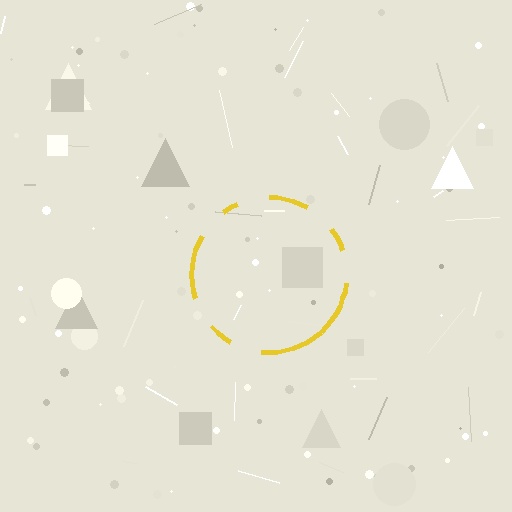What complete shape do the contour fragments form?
The contour fragments form a circle.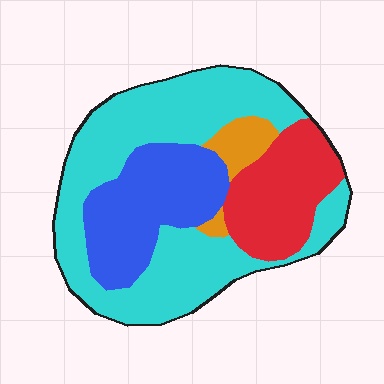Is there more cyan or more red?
Cyan.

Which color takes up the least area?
Orange, at roughly 5%.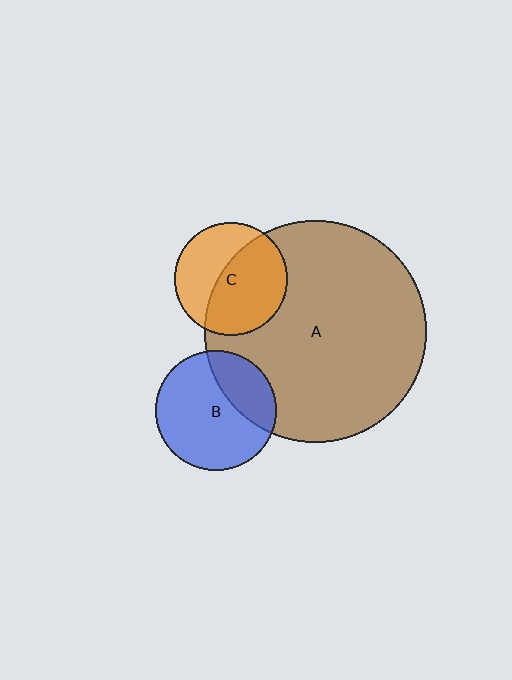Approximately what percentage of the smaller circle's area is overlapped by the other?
Approximately 30%.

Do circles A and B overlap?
Yes.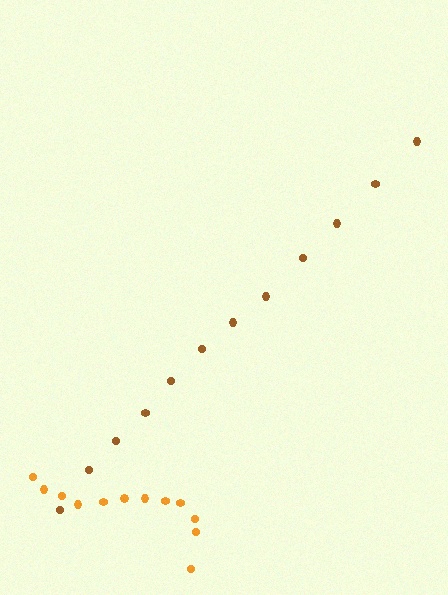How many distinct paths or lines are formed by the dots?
There are 2 distinct paths.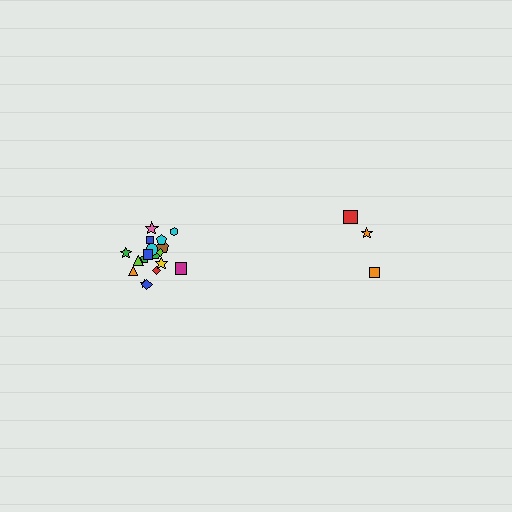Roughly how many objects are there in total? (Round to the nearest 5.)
Roughly 20 objects in total.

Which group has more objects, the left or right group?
The left group.